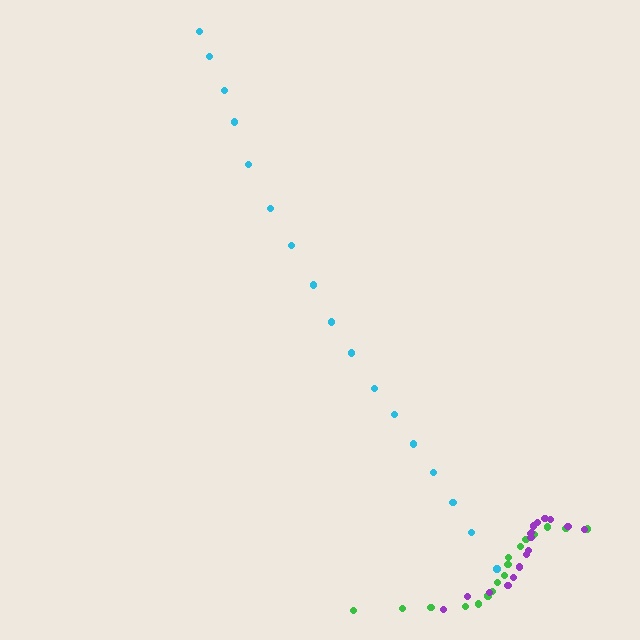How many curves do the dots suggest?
There are 3 distinct paths.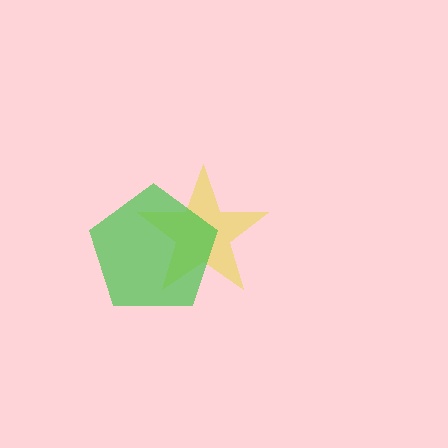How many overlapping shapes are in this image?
There are 2 overlapping shapes in the image.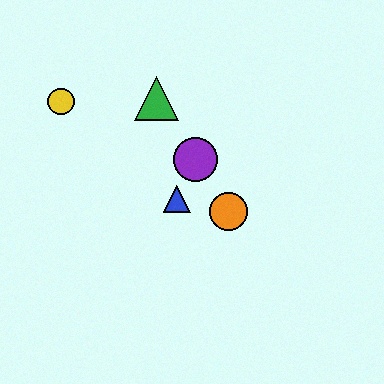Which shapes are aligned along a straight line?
The red triangle, the green triangle, the purple circle, the orange circle are aligned along a straight line.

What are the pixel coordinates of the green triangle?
The green triangle is at (157, 99).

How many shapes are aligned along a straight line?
4 shapes (the red triangle, the green triangle, the purple circle, the orange circle) are aligned along a straight line.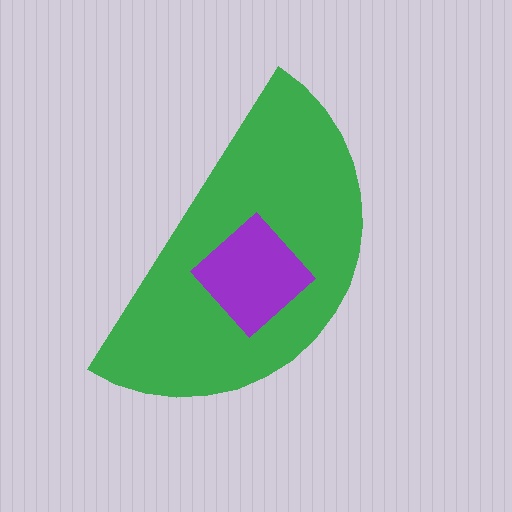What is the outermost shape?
The green semicircle.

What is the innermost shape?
The purple diamond.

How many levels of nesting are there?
2.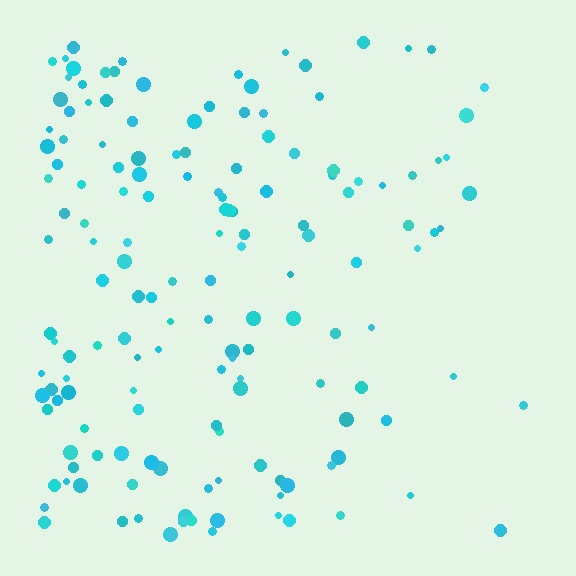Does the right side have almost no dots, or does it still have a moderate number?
Still a moderate number, just noticeably fewer than the left.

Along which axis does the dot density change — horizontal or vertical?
Horizontal.